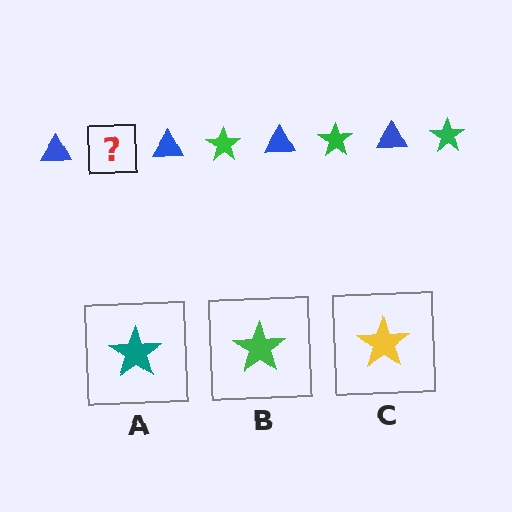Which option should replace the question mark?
Option B.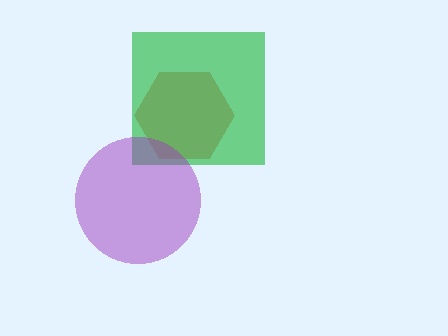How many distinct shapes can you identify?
There are 3 distinct shapes: a red hexagon, a green square, a purple circle.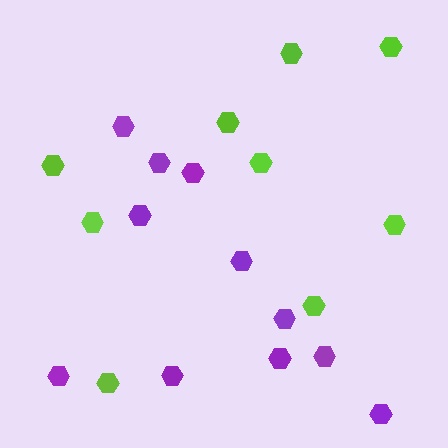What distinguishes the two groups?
There are 2 groups: one group of purple hexagons (11) and one group of lime hexagons (9).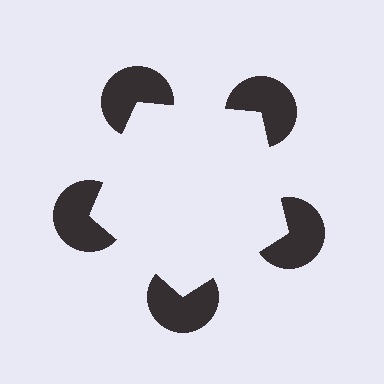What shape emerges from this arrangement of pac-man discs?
An illusory pentagon — its edges are inferred from the aligned wedge cuts in the pac-man discs, not physically drawn.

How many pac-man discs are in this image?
There are 5 — one at each vertex of the illusory pentagon.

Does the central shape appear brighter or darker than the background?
It typically appears slightly brighter than the background, even though no actual brightness change is drawn.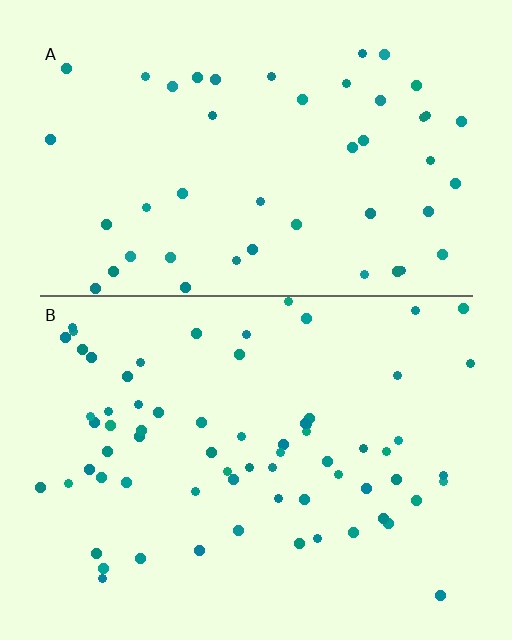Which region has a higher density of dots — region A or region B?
B (the bottom).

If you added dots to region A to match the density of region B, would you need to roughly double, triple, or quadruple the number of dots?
Approximately double.